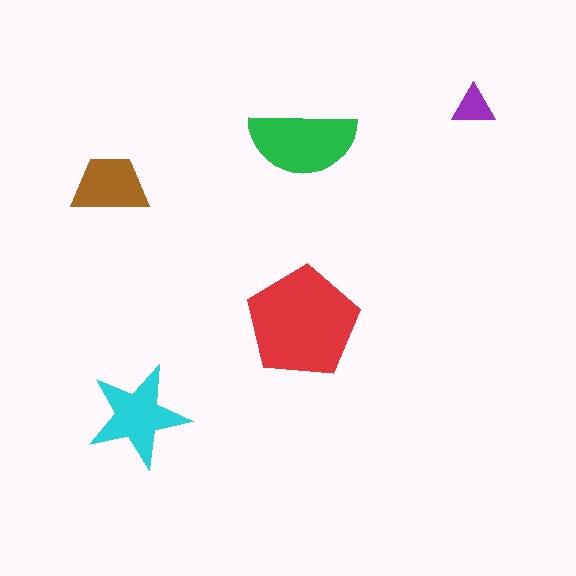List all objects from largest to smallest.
The red pentagon, the green semicircle, the cyan star, the brown trapezoid, the purple triangle.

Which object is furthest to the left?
The brown trapezoid is leftmost.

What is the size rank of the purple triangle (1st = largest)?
5th.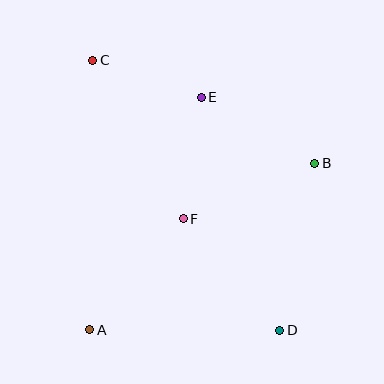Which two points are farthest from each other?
Points C and D are farthest from each other.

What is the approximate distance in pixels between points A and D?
The distance between A and D is approximately 190 pixels.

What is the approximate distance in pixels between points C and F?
The distance between C and F is approximately 183 pixels.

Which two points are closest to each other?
Points C and E are closest to each other.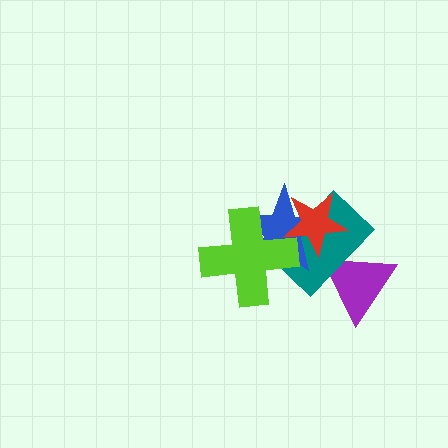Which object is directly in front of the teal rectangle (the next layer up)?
The blue star is directly in front of the teal rectangle.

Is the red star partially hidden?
Yes, it is partially covered by another shape.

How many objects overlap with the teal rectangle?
4 objects overlap with the teal rectangle.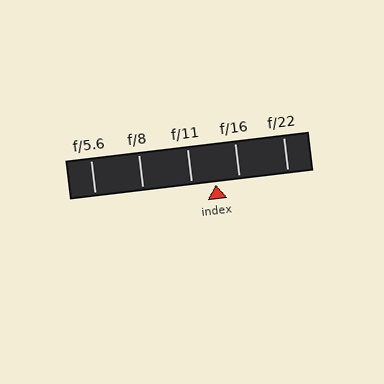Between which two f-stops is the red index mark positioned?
The index mark is between f/11 and f/16.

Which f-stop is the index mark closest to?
The index mark is closest to f/16.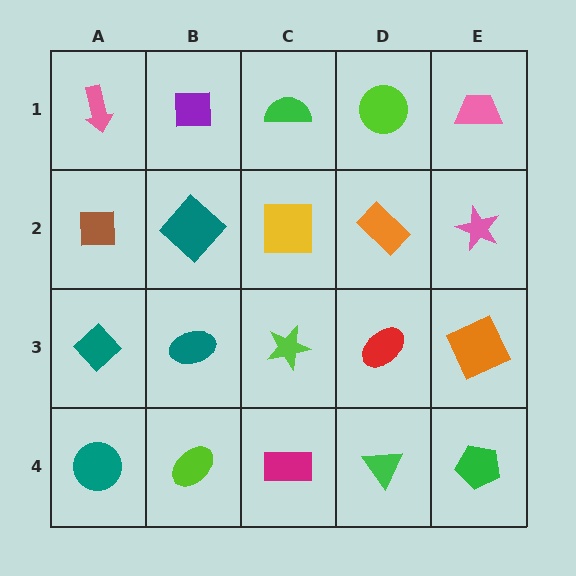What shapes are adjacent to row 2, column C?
A green semicircle (row 1, column C), a lime star (row 3, column C), a teal diamond (row 2, column B), an orange rectangle (row 2, column D).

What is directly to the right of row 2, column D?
A pink star.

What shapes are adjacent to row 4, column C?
A lime star (row 3, column C), a lime ellipse (row 4, column B), a green triangle (row 4, column D).